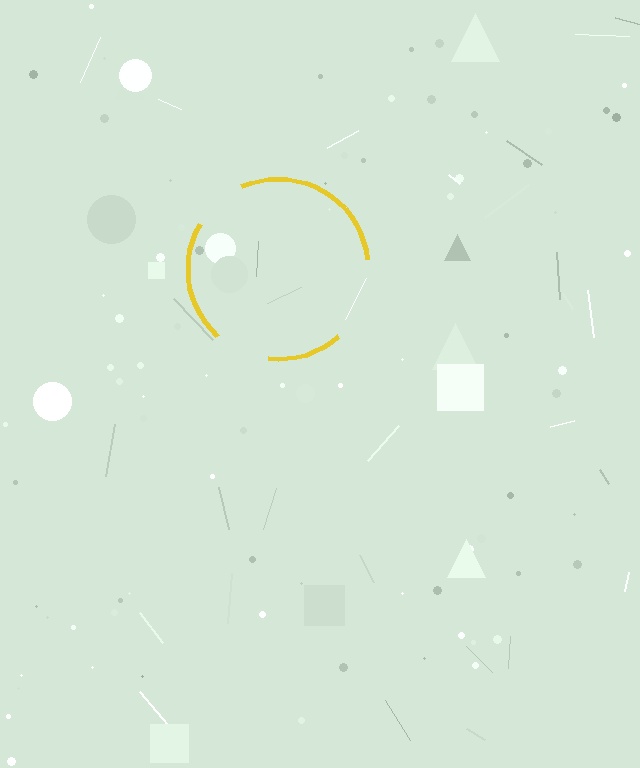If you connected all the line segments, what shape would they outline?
They would outline a circle.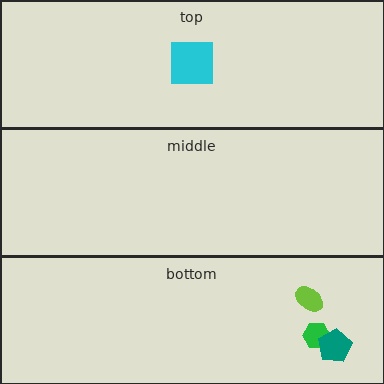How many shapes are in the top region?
1.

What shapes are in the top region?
The cyan square.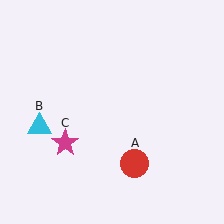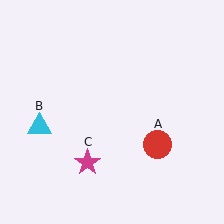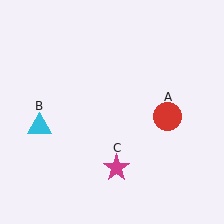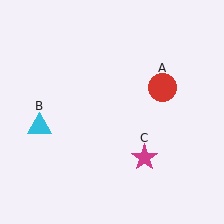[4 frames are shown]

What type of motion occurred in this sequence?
The red circle (object A), magenta star (object C) rotated counterclockwise around the center of the scene.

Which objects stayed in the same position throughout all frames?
Cyan triangle (object B) remained stationary.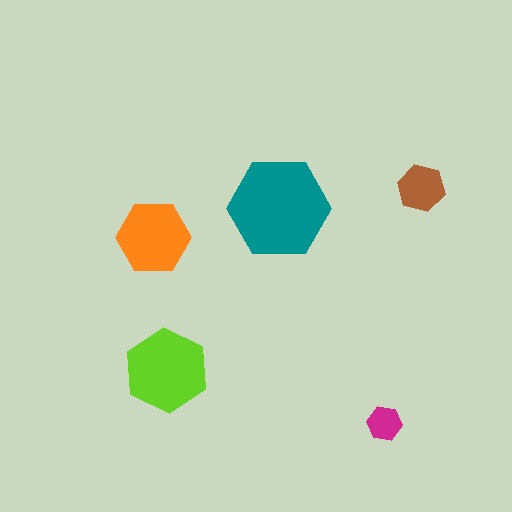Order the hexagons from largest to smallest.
the teal one, the lime one, the orange one, the brown one, the magenta one.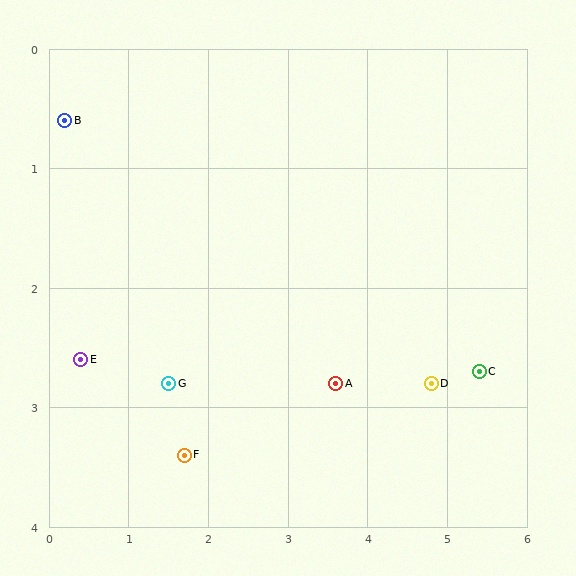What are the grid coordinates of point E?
Point E is at approximately (0.4, 2.6).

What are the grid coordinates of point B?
Point B is at approximately (0.2, 0.6).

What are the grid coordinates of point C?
Point C is at approximately (5.4, 2.7).